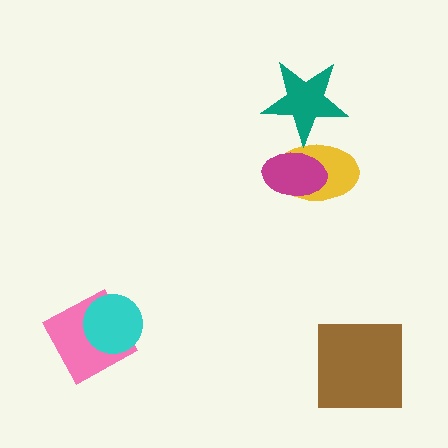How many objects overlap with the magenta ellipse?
1 object overlaps with the magenta ellipse.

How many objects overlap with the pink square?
1 object overlaps with the pink square.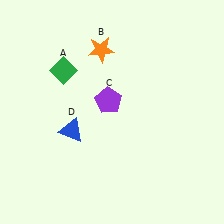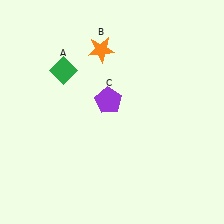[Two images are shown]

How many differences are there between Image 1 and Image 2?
There is 1 difference between the two images.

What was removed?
The blue triangle (D) was removed in Image 2.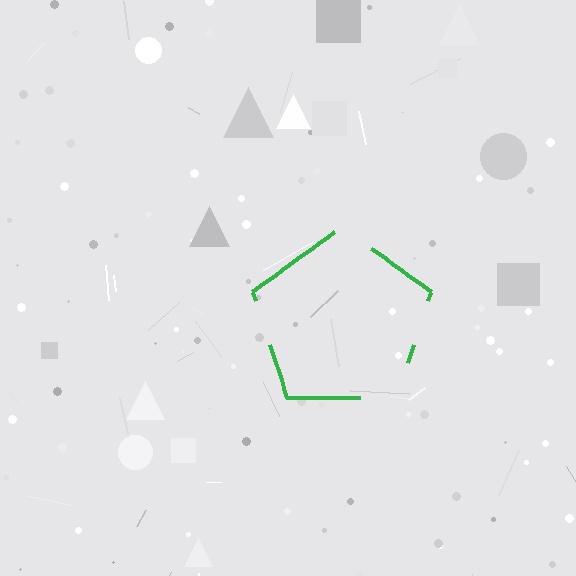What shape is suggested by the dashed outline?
The dashed outline suggests a pentagon.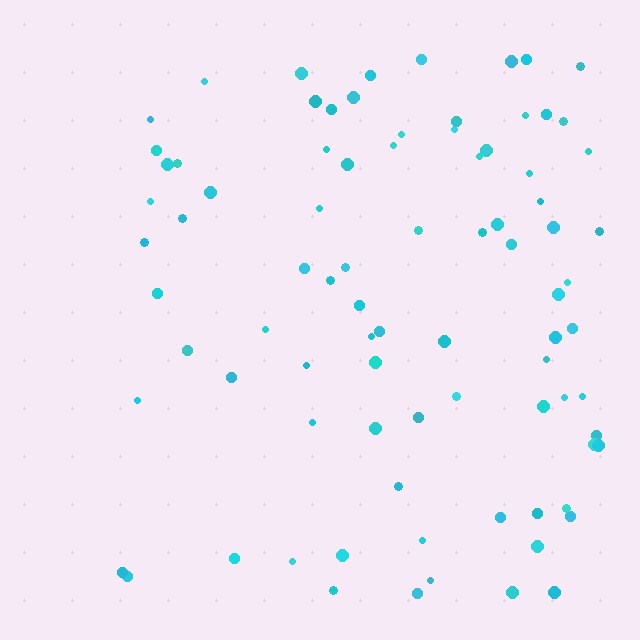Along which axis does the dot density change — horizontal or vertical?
Horizontal.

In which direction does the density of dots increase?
From left to right, with the right side densest.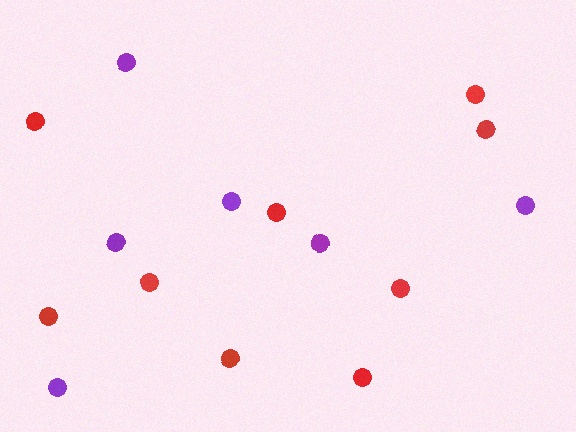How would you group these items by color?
There are 2 groups: one group of red circles (9) and one group of purple circles (6).